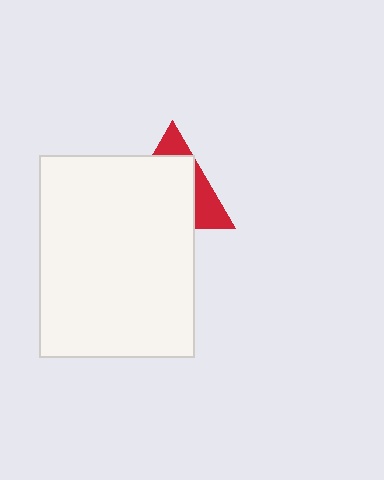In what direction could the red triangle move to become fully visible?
The red triangle could move toward the upper-right. That would shift it out from behind the white rectangle entirely.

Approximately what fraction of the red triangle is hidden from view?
Roughly 69% of the red triangle is hidden behind the white rectangle.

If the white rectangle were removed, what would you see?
You would see the complete red triangle.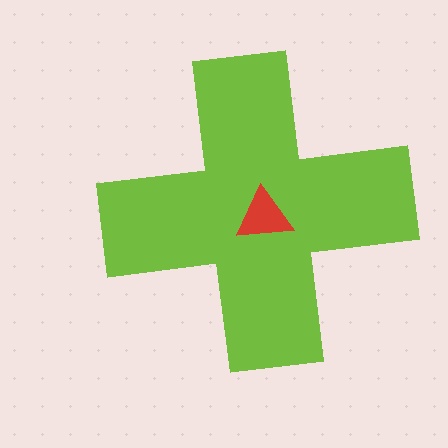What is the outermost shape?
The lime cross.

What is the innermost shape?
The red triangle.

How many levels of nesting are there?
2.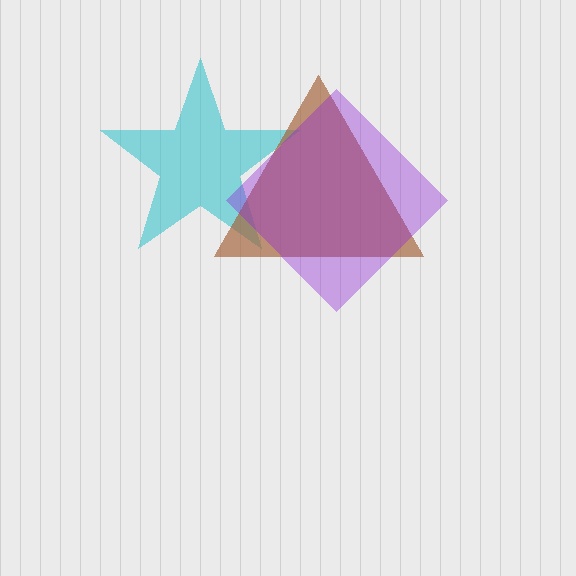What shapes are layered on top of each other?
The layered shapes are: a cyan star, a brown triangle, a purple diamond.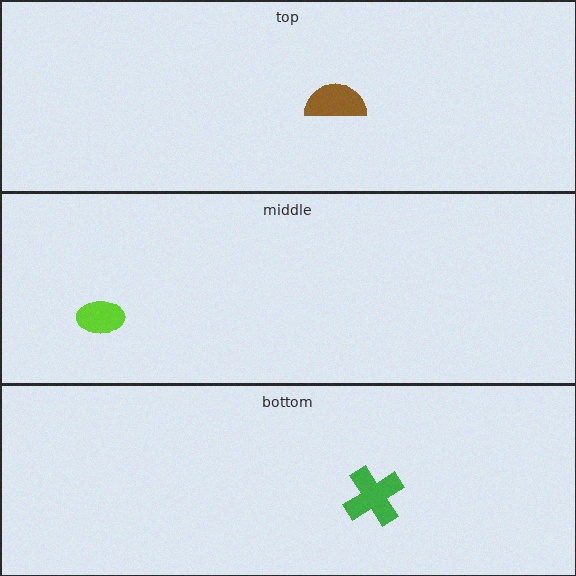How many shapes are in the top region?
1.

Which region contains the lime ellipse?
The middle region.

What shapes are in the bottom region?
The green cross.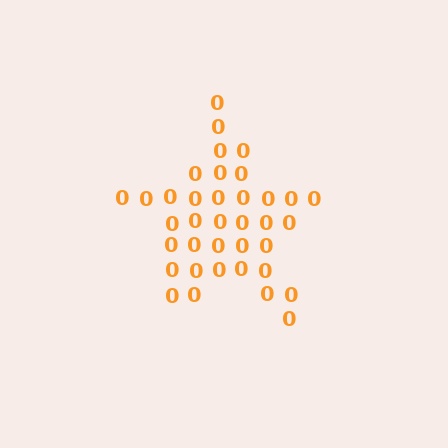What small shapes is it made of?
It is made of small digit 0's.